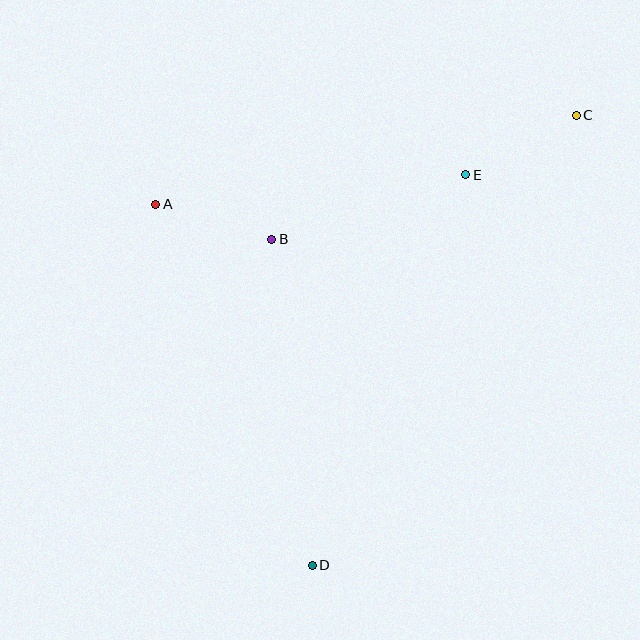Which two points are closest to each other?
Points A and B are closest to each other.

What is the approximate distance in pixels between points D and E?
The distance between D and E is approximately 420 pixels.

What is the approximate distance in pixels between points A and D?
The distance between A and D is approximately 394 pixels.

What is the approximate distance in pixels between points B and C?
The distance between B and C is approximately 329 pixels.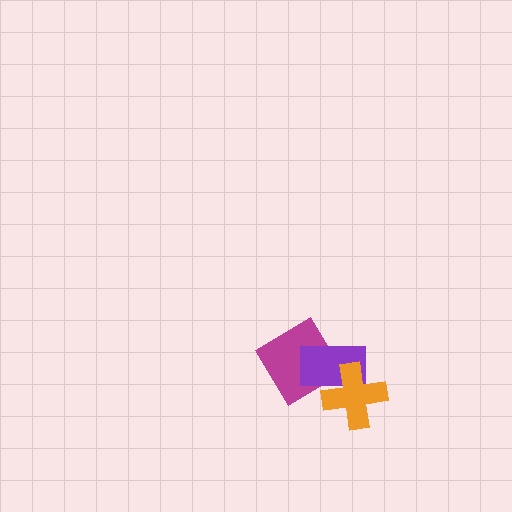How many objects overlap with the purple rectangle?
2 objects overlap with the purple rectangle.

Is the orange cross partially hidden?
No, no other shape covers it.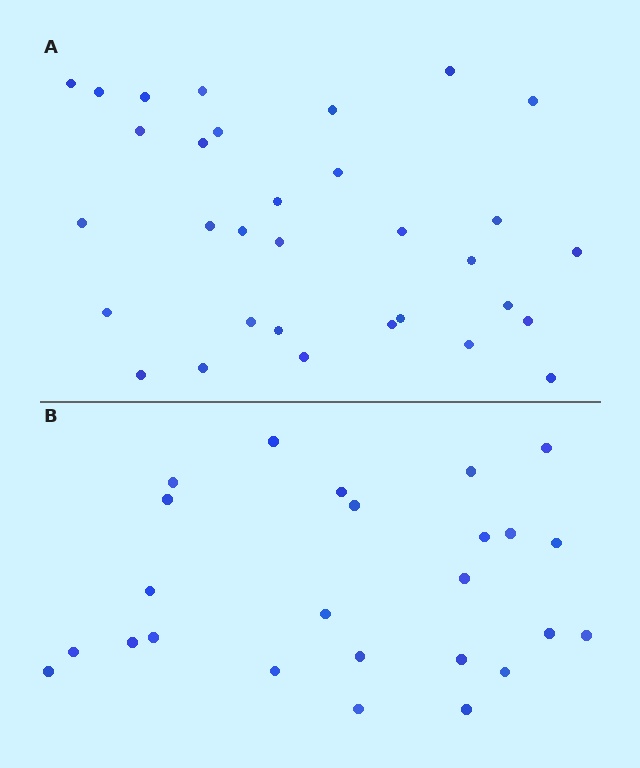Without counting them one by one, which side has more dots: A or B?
Region A (the top region) has more dots.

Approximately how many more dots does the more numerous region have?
Region A has roughly 8 or so more dots than region B.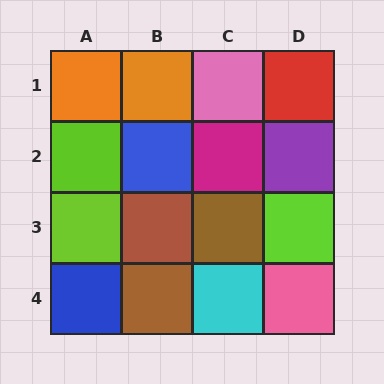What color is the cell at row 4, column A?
Blue.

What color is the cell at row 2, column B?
Blue.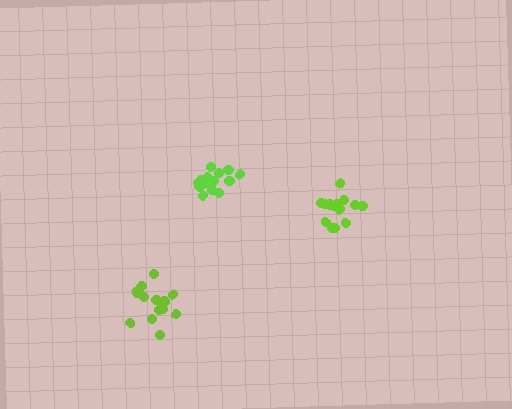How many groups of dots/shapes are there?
There are 3 groups.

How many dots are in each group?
Group 1: 16 dots, Group 2: 15 dots, Group 3: 14 dots (45 total).